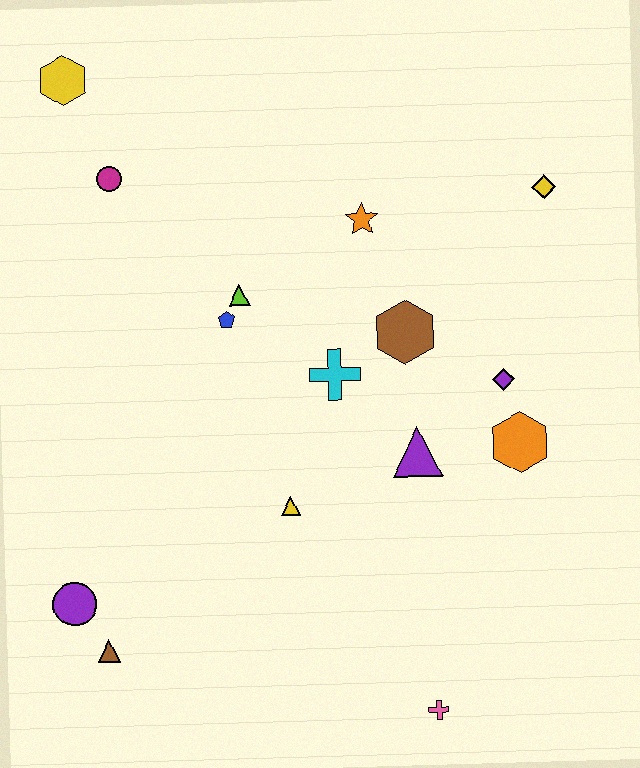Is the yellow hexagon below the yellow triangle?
No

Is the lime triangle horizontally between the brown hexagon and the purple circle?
Yes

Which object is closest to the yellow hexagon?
The magenta circle is closest to the yellow hexagon.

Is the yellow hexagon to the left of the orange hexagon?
Yes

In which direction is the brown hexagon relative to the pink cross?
The brown hexagon is above the pink cross.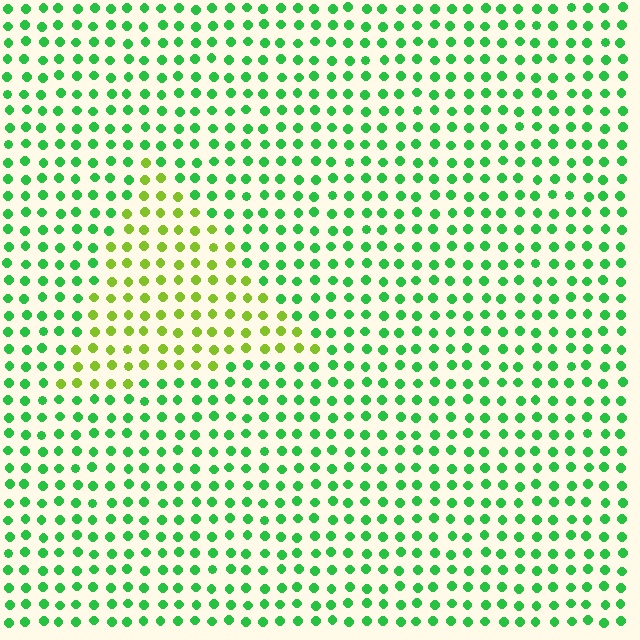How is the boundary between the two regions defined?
The boundary is defined purely by a slight shift in hue (about 45 degrees). Spacing, size, and orientation are identical on both sides.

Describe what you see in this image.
The image is filled with small green elements in a uniform arrangement. A triangle-shaped region is visible where the elements are tinted to a slightly different hue, forming a subtle color boundary.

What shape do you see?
I see a triangle.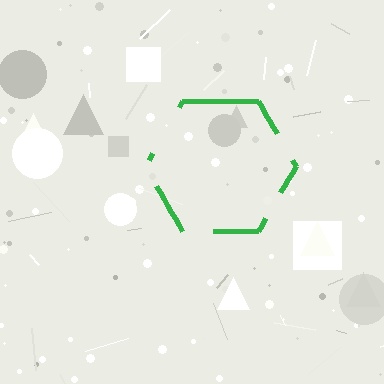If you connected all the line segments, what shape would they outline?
They would outline a hexagon.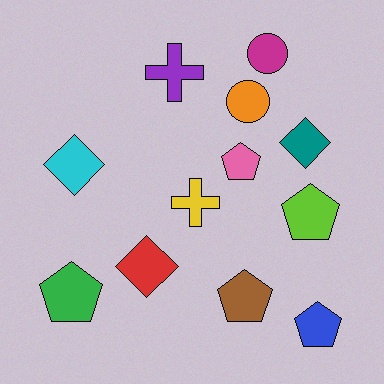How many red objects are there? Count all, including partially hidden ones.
There is 1 red object.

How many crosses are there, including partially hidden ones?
There are 2 crosses.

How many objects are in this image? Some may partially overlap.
There are 12 objects.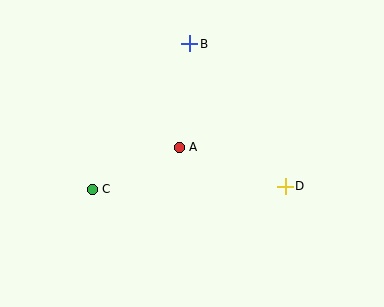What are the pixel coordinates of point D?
Point D is at (285, 186).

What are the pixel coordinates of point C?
Point C is at (92, 189).